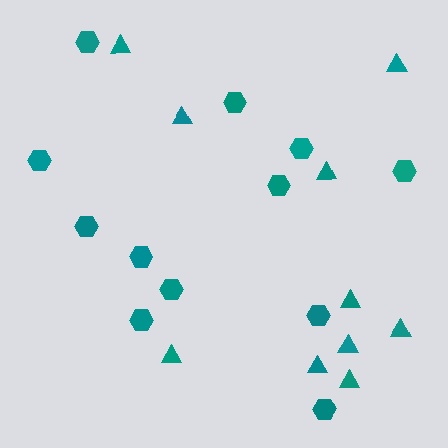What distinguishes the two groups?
There are 2 groups: one group of hexagons (12) and one group of triangles (10).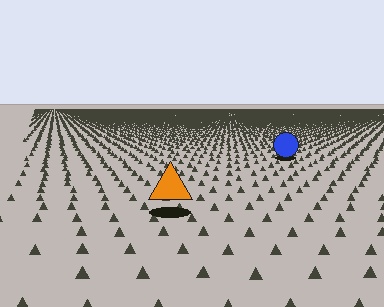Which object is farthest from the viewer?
The blue circle is farthest from the viewer. It appears smaller and the ground texture around it is denser.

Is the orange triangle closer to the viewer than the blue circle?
Yes. The orange triangle is closer — you can tell from the texture gradient: the ground texture is coarser near it.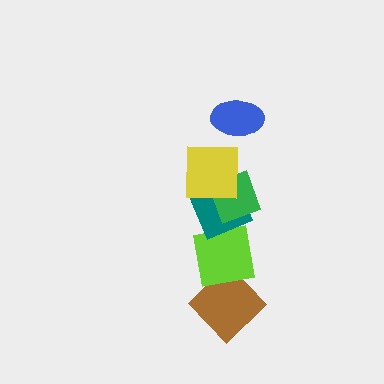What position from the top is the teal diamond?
The teal diamond is 4th from the top.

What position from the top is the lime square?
The lime square is 5th from the top.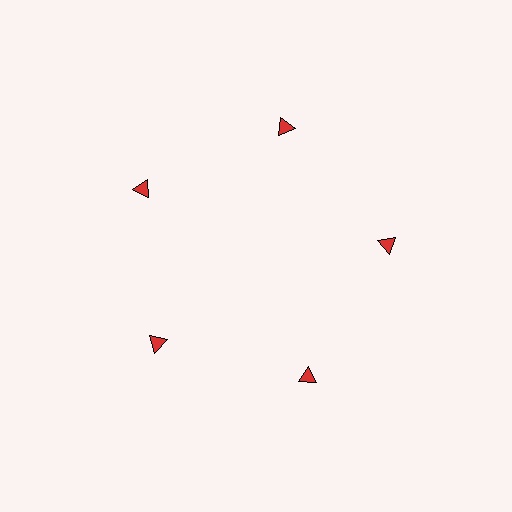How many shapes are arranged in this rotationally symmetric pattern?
There are 5 shapes, arranged in 5 groups of 1.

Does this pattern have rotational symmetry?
Yes, this pattern has 5-fold rotational symmetry. It looks the same after rotating 72 degrees around the center.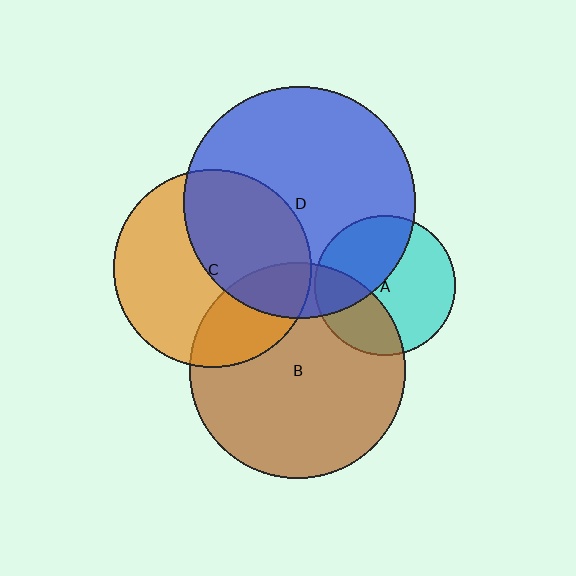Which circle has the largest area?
Circle D (blue).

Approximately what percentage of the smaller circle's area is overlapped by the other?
Approximately 40%.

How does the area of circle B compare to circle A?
Approximately 2.3 times.